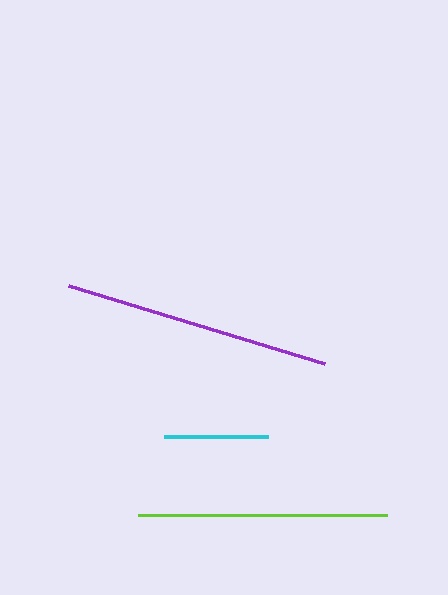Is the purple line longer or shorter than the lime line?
The purple line is longer than the lime line.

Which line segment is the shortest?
The cyan line is the shortest at approximately 104 pixels.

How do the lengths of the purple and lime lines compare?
The purple and lime lines are approximately the same length.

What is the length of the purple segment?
The purple segment is approximately 268 pixels long.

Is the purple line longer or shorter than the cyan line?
The purple line is longer than the cyan line.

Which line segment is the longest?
The purple line is the longest at approximately 268 pixels.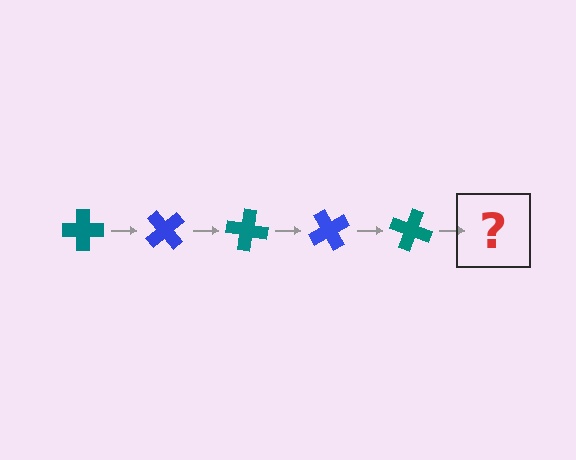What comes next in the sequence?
The next element should be a blue cross, rotated 250 degrees from the start.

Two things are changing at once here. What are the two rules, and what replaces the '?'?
The two rules are that it rotates 50 degrees each step and the color cycles through teal and blue. The '?' should be a blue cross, rotated 250 degrees from the start.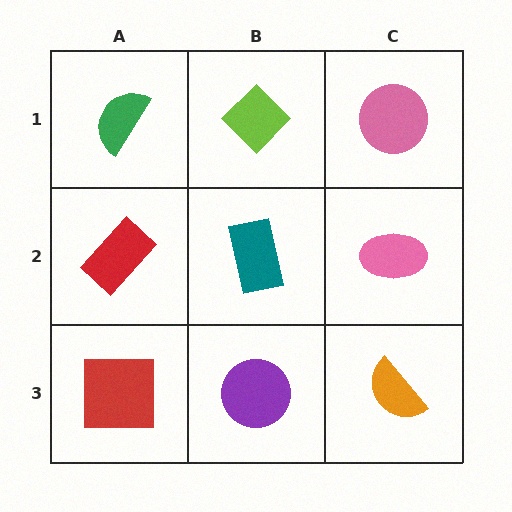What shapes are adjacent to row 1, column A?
A red rectangle (row 2, column A), a lime diamond (row 1, column B).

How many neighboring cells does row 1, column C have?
2.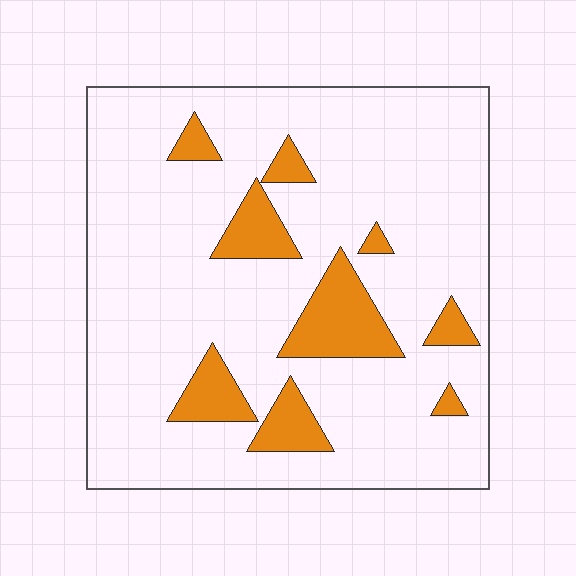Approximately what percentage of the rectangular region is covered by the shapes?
Approximately 15%.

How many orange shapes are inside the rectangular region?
9.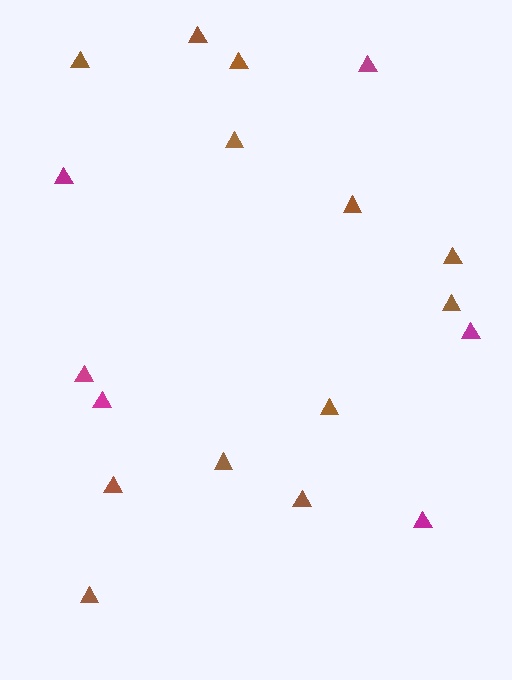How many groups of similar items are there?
There are 2 groups: one group of magenta triangles (6) and one group of brown triangles (12).